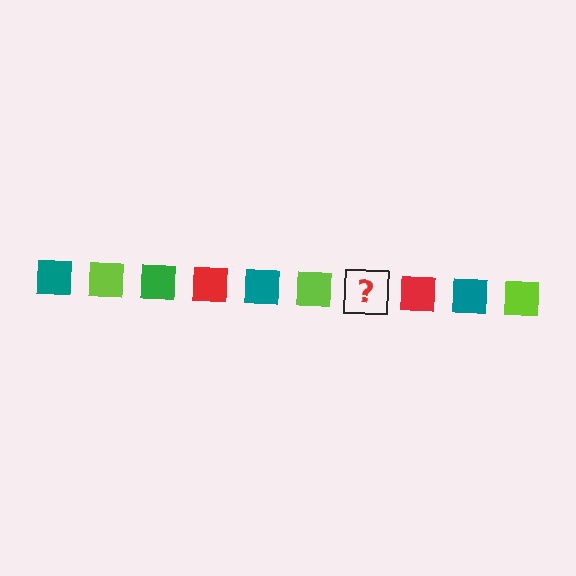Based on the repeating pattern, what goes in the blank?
The blank should be a green square.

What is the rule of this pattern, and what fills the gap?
The rule is that the pattern cycles through teal, lime, green, red squares. The gap should be filled with a green square.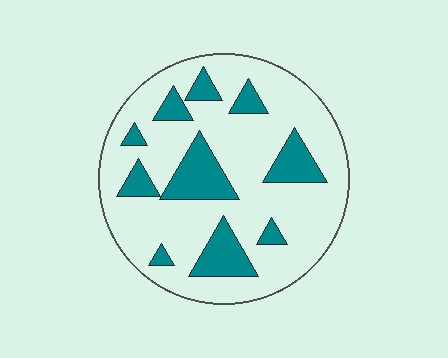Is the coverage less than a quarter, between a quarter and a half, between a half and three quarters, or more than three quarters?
Less than a quarter.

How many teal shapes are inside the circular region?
10.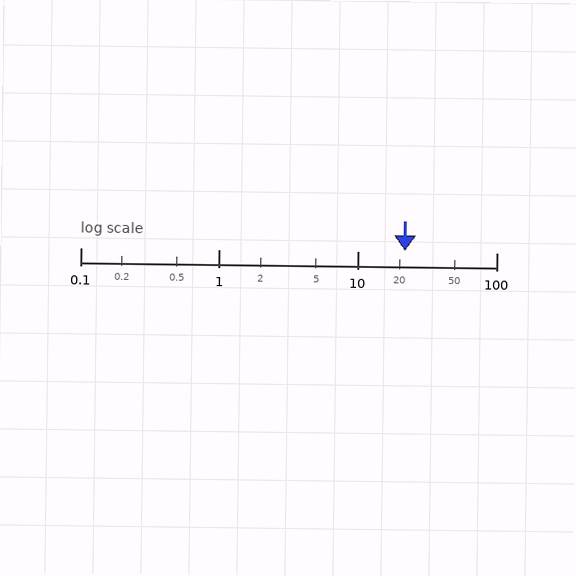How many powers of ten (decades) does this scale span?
The scale spans 3 decades, from 0.1 to 100.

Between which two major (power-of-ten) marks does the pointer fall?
The pointer is between 10 and 100.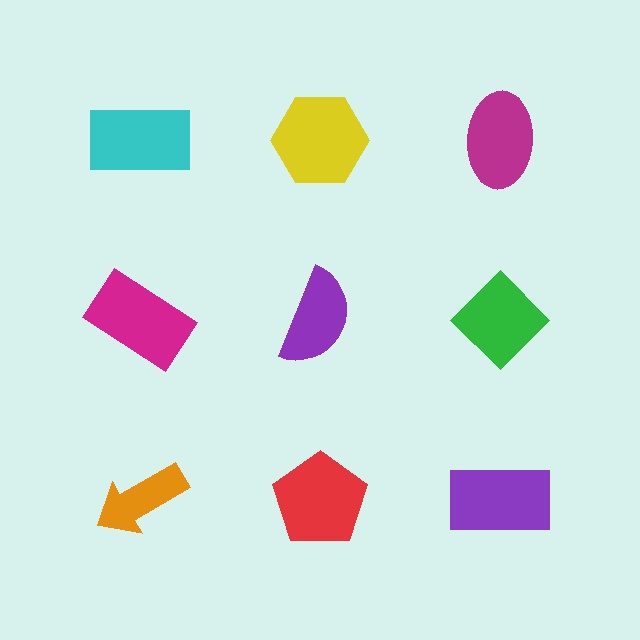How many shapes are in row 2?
3 shapes.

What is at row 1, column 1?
A cyan rectangle.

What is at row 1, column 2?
A yellow hexagon.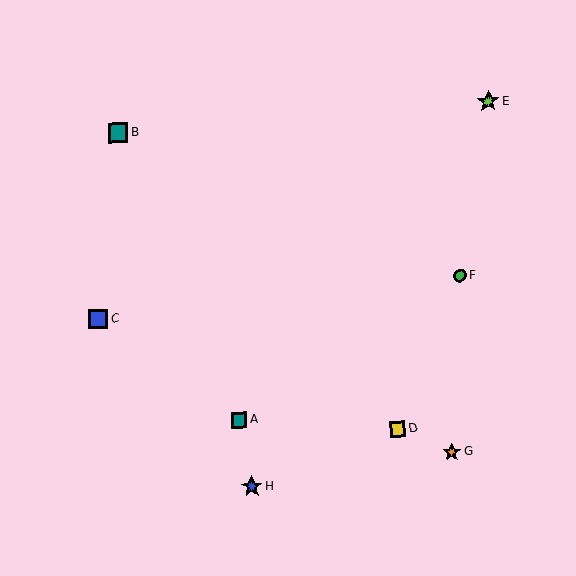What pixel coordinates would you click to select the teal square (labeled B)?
Click at (118, 133) to select the teal square B.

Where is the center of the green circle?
The center of the green circle is at (459, 275).